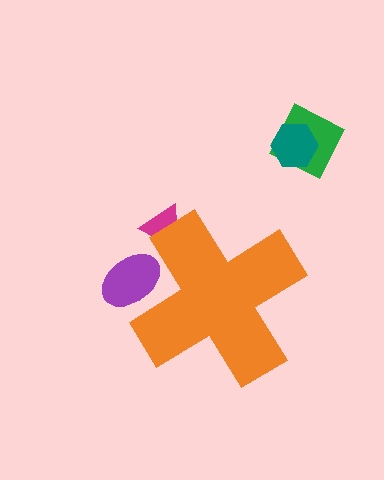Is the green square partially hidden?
No, the green square is fully visible.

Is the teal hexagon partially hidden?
No, the teal hexagon is fully visible.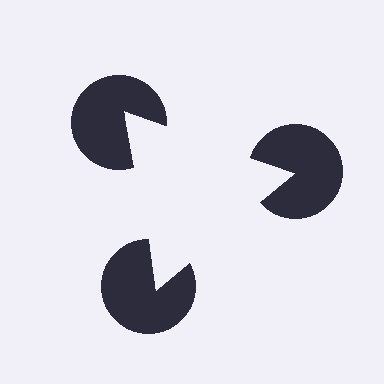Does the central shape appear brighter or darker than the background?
It typically appears slightly brighter than the background, even though no actual brightness change is drawn.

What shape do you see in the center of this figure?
An illusory triangle — its edges are inferred from the aligned wedge cuts in the pac-man discs, not physically drawn.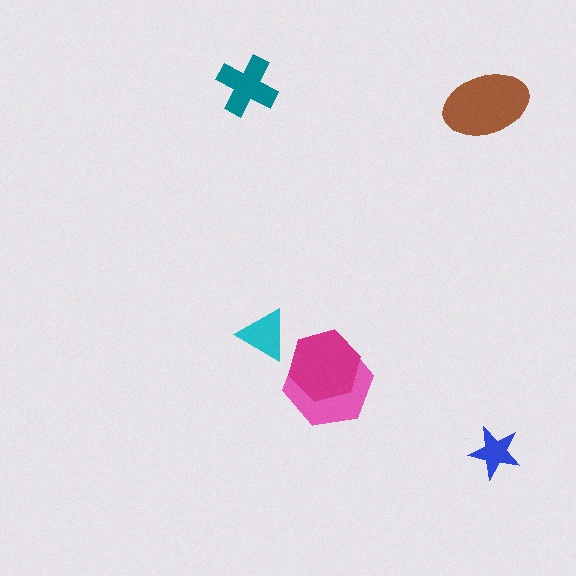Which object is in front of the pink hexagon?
The magenta hexagon is in front of the pink hexagon.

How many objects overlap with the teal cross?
0 objects overlap with the teal cross.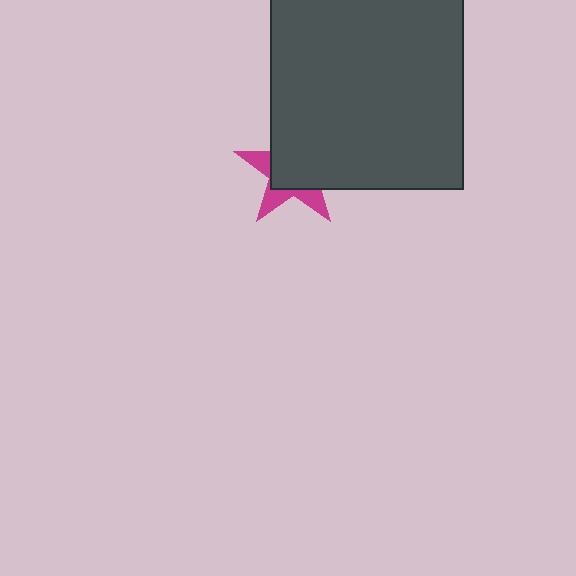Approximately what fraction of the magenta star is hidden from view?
Roughly 64% of the magenta star is hidden behind the dark gray rectangle.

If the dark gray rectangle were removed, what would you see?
You would see the complete magenta star.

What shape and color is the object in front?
The object in front is a dark gray rectangle.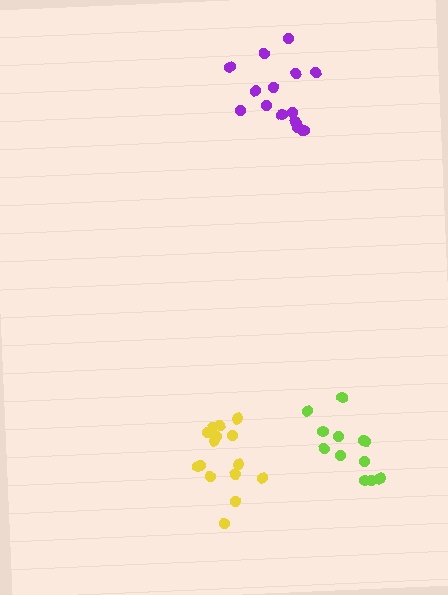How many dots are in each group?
Group 1: 15 dots, Group 2: 14 dots, Group 3: 12 dots (41 total).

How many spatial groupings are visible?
There are 3 spatial groupings.